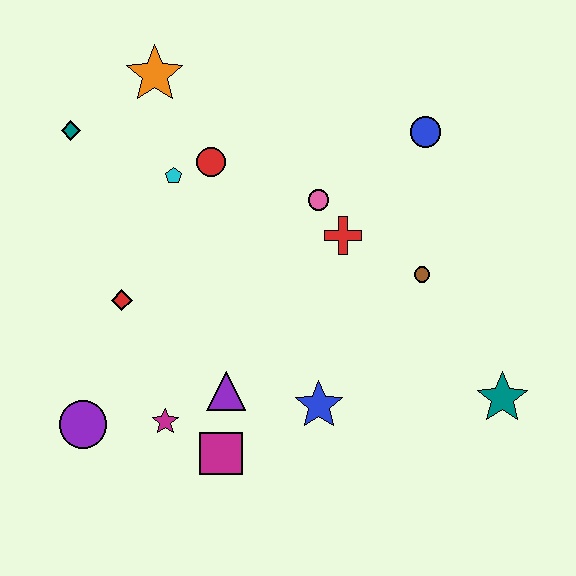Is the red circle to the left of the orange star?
No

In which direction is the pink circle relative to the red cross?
The pink circle is above the red cross.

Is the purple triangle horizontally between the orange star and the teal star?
Yes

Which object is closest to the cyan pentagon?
The red circle is closest to the cyan pentagon.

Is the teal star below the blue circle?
Yes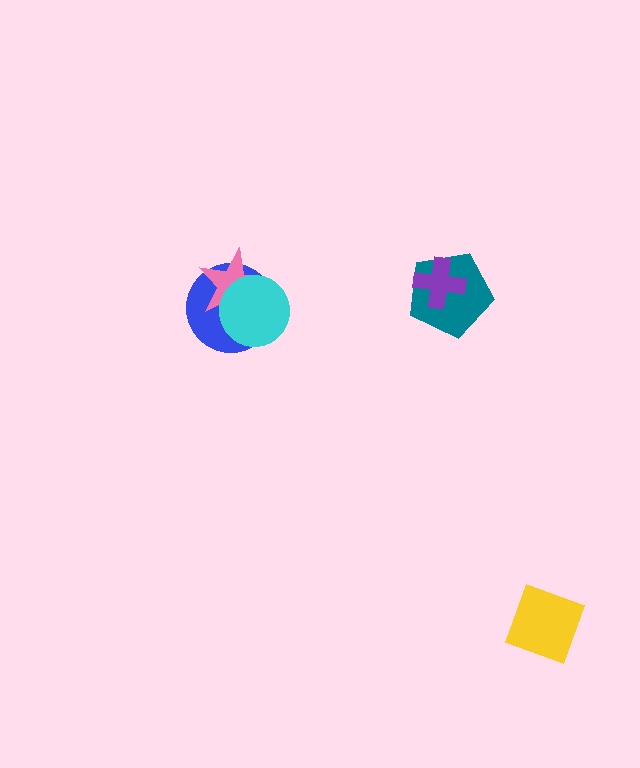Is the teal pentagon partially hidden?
Yes, it is partially covered by another shape.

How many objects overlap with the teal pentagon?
1 object overlaps with the teal pentagon.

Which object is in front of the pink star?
The cyan circle is in front of the pink star.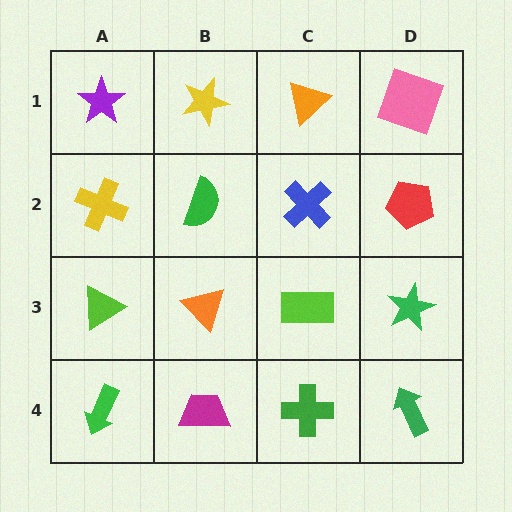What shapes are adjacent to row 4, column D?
A green star (row 3, column D), a green cross (row 4, column C).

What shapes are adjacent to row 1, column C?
A blue cross (row 2, column C), a yellow star (row 1, column B), a pink square (row 1, column D).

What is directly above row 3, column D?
A red pentagon.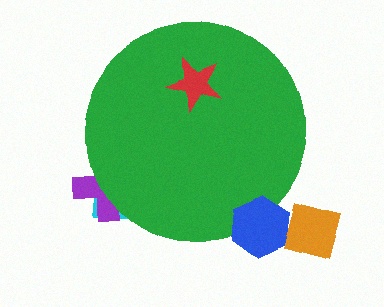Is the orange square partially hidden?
No, the orange square is fully visible.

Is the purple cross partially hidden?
Yes, the purple cross is partially hidden behind the green circle.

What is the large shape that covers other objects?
A green circle.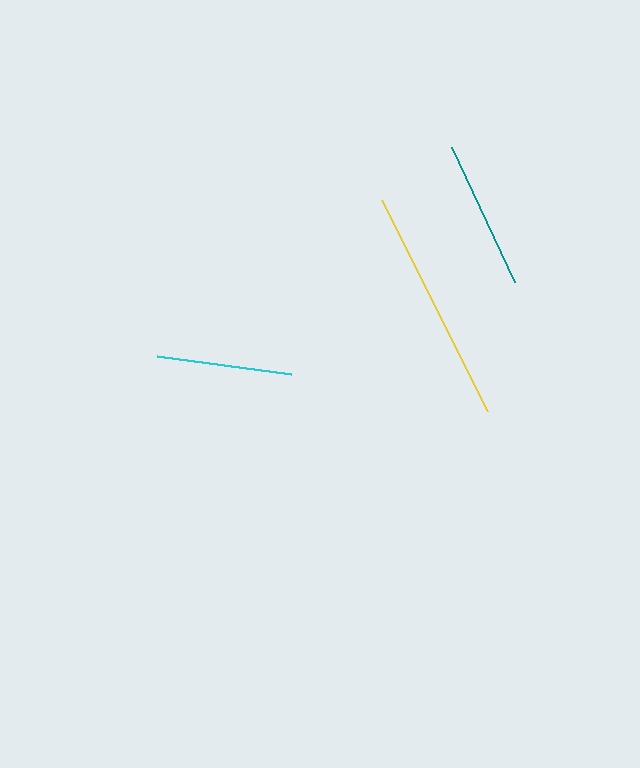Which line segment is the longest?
The yellow line is the longest at approximately 236 pixels.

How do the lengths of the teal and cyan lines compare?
The teal and cyan lines are approximately the same length.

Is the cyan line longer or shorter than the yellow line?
The yellow line is longer than the cyan line.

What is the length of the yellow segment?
The yellow segment is approximately 236 pixels long.